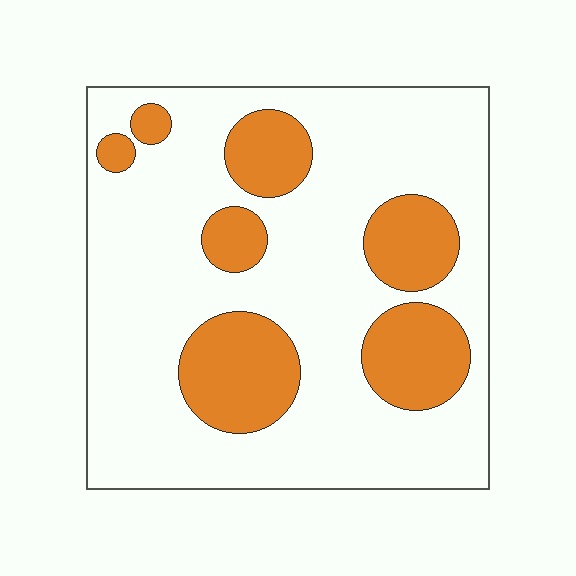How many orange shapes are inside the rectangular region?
7.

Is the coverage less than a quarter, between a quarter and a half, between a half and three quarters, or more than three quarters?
Between a quarter and a half.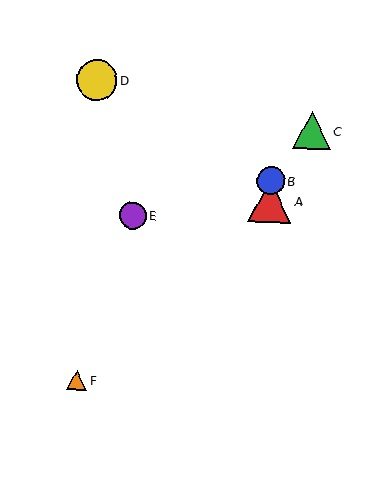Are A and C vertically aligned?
No, A is at x≈270 and C is at x≈312.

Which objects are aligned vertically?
Objects A, B are aligned vertically.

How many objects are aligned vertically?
2 objects (A, B) are aligned vertically.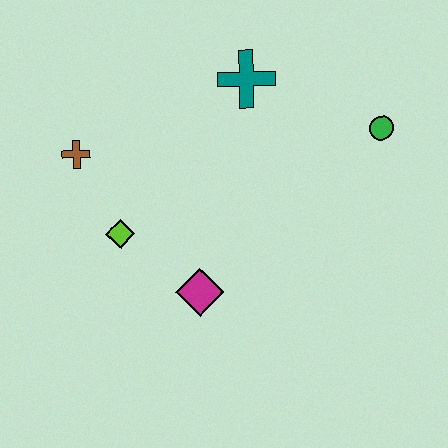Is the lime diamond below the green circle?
Yes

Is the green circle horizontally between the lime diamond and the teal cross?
No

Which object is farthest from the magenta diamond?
The green circle is farthest from the magenta diamond.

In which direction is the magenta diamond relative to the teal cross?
The magenta diamond is below the teal cross.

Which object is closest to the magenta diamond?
The lime diamond is closest to the magenta diamond.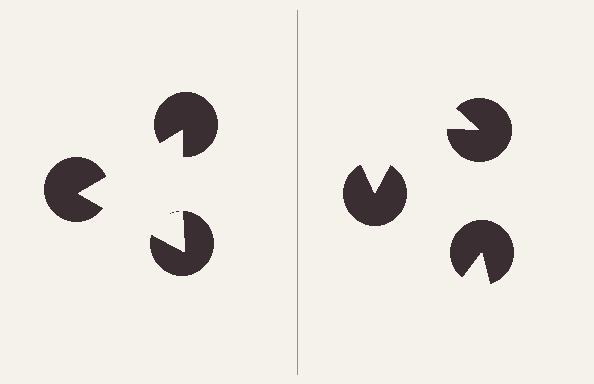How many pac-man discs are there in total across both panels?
6 — 3 on each side.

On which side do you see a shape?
An illusory triangle appears on the left side. On the right side the wedge cuts are rotated, so no coherent shape forms.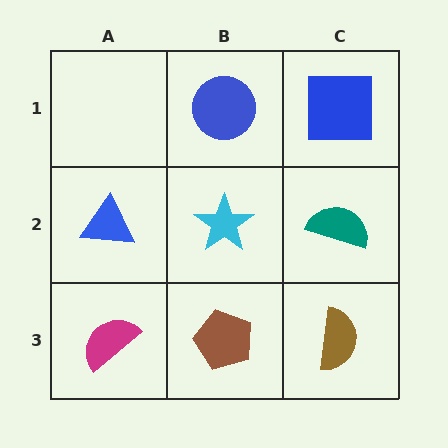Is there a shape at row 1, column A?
No, that cell is empty.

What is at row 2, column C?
A teal semicircle.